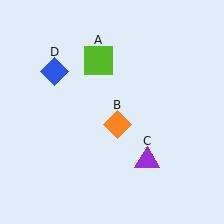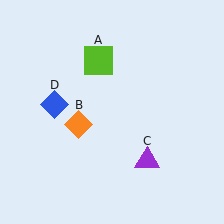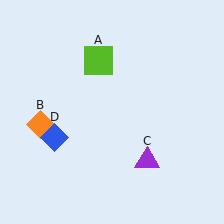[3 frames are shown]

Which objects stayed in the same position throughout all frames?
Lime square (object A) and purple triangle (object C) remained stationary.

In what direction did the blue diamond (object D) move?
The blue diamond (object D) moved down.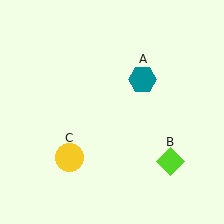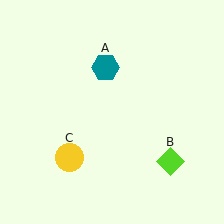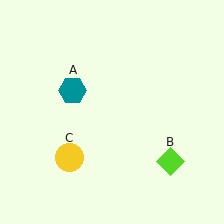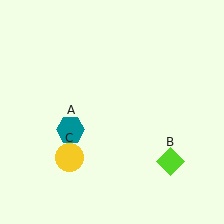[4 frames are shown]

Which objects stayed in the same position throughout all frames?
Lime diamond (object B) and yellow circle (object C) remained stationary.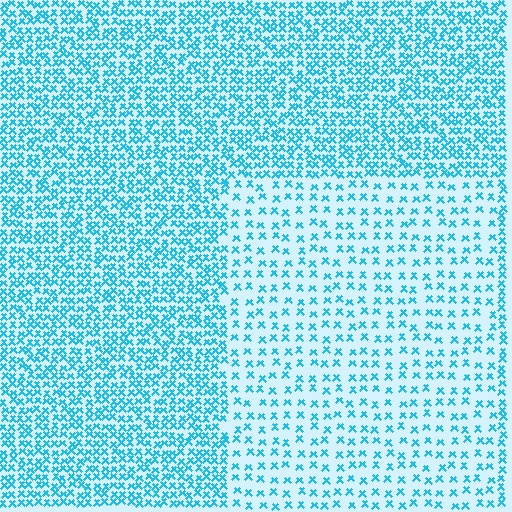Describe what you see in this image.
The image contains small cyan elements arranged at two different densities. A rectangle-shaped region is visible where the elements are less densely packed than the surrounding area.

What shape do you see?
I see a rectangle.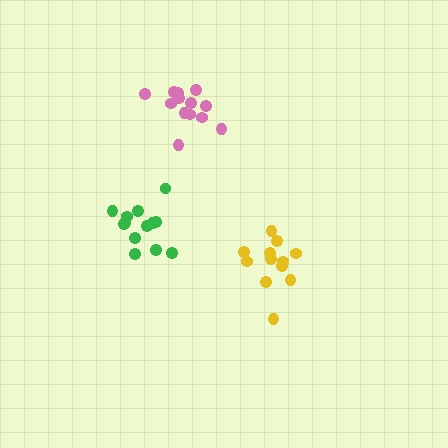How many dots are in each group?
Group 1: 13 dots, Group 2: 13 dots, Group 3: 13 dots (39 total).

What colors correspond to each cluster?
The clusters are colored: pink, yellow, green.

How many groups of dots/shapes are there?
There are 3 groups.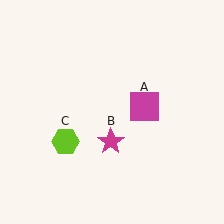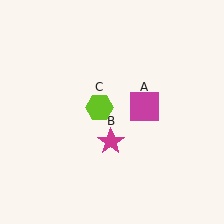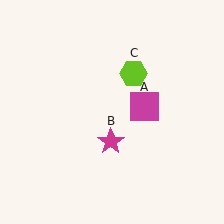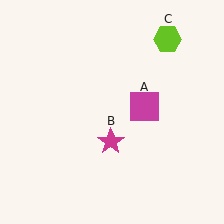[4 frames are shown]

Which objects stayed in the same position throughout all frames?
Magenta square (object A) and magenta star (object B) remained stationary.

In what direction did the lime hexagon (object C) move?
The lime hexagon (object C) moved up and to the right.